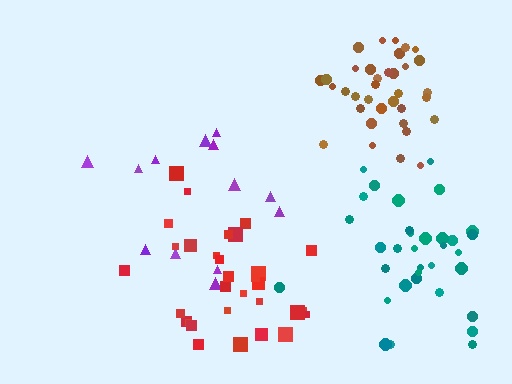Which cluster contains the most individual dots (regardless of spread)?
Brown (35).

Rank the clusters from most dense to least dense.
brown, red, teal, purple.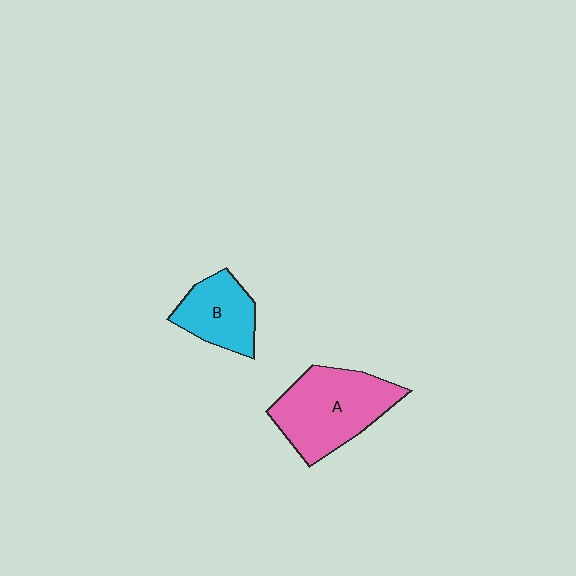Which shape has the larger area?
Shape A (pink).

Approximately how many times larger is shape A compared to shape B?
Approximately 1.7 times.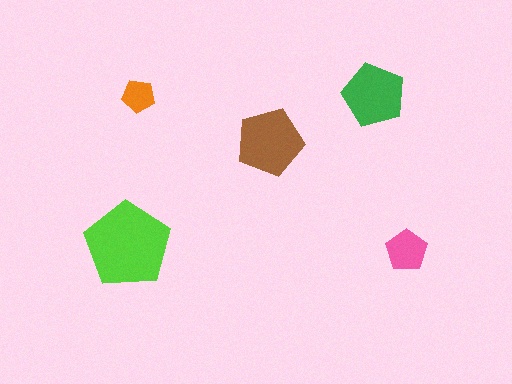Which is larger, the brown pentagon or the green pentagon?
The brown one.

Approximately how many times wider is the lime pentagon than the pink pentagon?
About 2 times wider.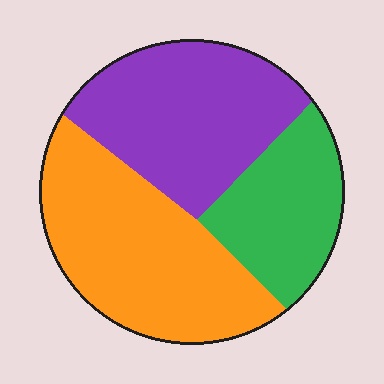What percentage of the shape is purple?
Purple covers about 35% of the shape.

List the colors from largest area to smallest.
From largest to smallest: orange, purple, green.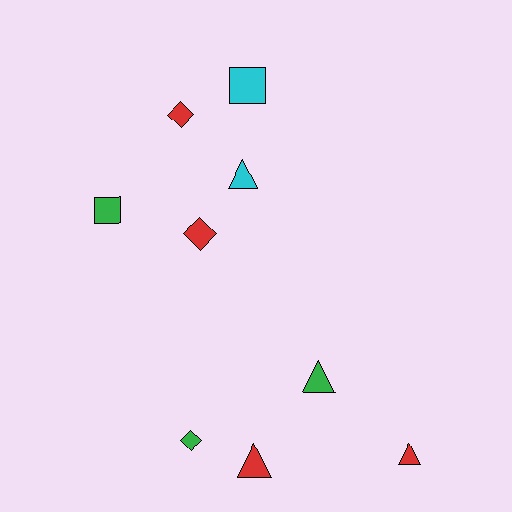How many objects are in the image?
There are 9 objects.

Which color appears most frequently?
Red, with 4 objects.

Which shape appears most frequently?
Triangle, with 4 objects.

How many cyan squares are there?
There is 1 cyan square.